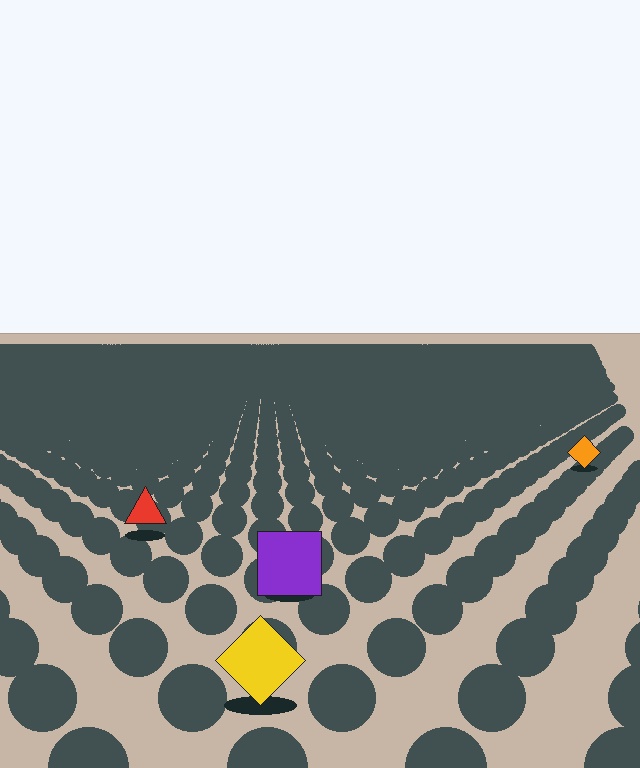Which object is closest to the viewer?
The yellow diamond is closest. The texture marks near it are larger and more spread out.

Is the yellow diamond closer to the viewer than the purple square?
Yes. The yellow diamond is closer — you can tell from the texture gradient: the ground texture is coarser near it.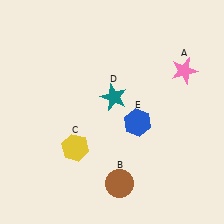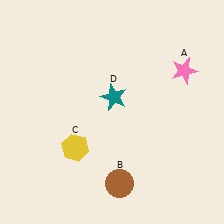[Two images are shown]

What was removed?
The blue hexagon (E) was removed in Image 2.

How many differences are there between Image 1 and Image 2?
There is 1 difference between the two images.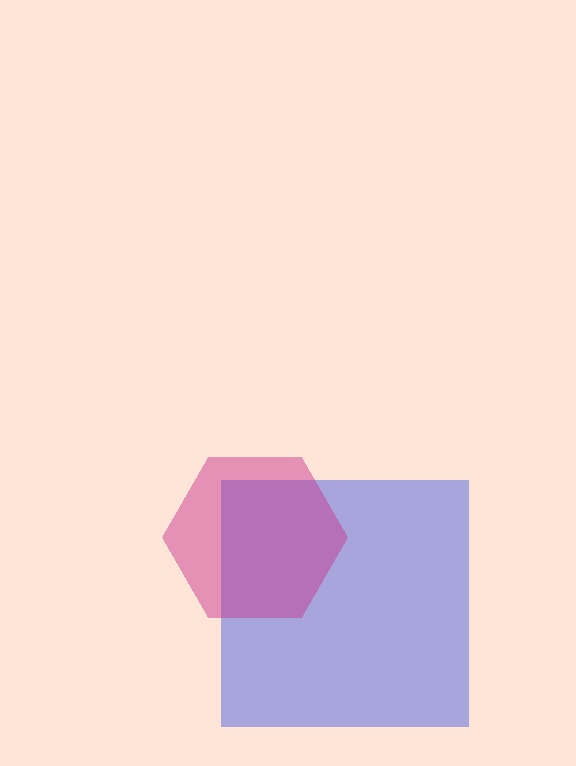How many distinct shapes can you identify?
There are 2 distinct shapes: a blue square, a magenta hexagon.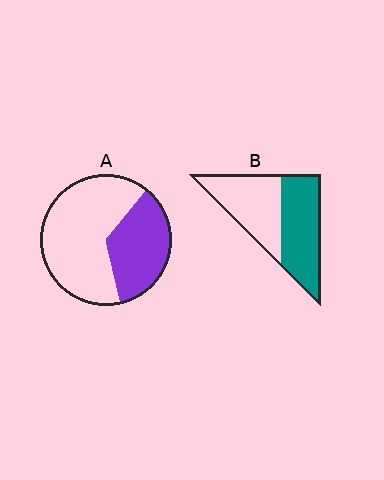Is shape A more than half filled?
No.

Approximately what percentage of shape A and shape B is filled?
A is approximately 35% and B is approximately 50%.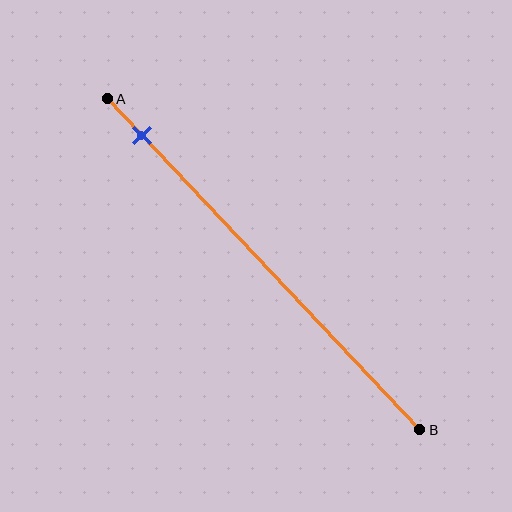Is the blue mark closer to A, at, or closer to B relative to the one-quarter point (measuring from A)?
The blue mark is closer to point A than the one-quarter point of segment AB.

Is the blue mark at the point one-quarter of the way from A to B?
No, the mark is at about 10% from A, not at the 25% one-quarter point.